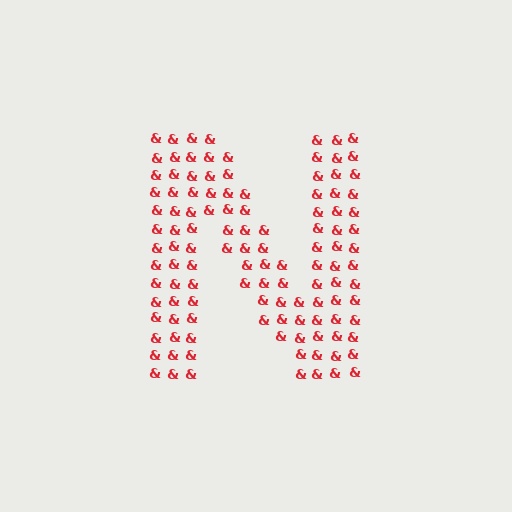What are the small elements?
The small elements are ampersands.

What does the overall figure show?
The overall figure shows the letter N.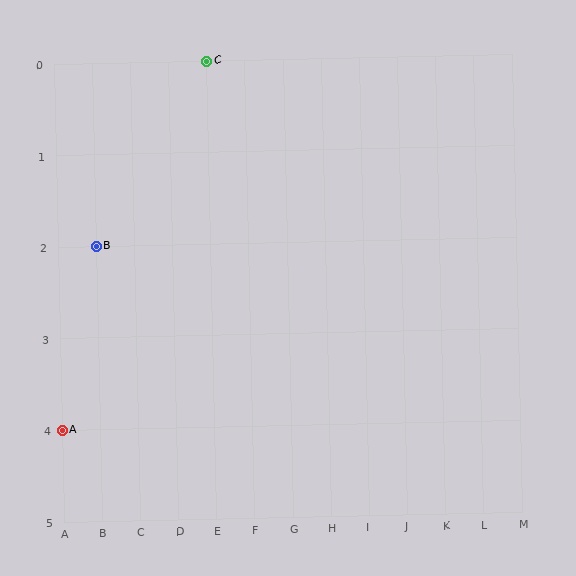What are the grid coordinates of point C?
Point C is at grid coordinates (E, 0).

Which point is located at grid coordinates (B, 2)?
Point B is at (B, 2).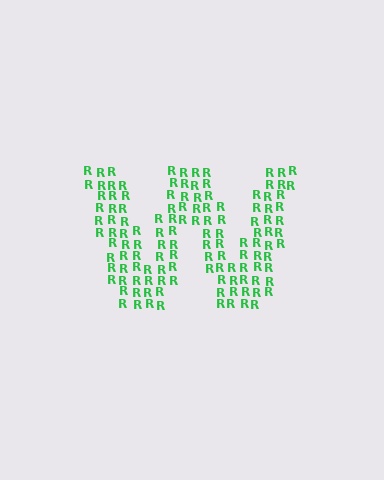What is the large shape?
The large shape is the letter W.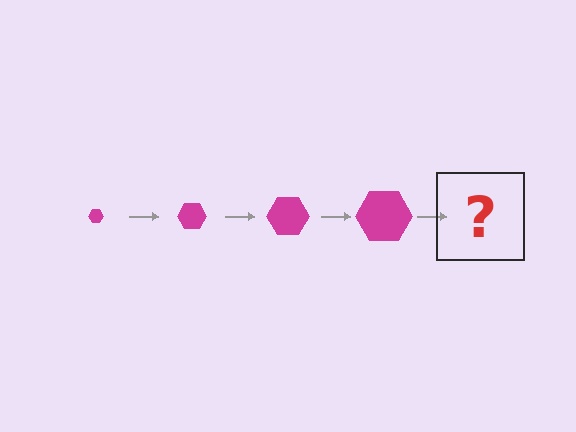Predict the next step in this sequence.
The next step is a magenta hexagon, larger than the previous one.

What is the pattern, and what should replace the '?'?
The pattern is that the hexagon gets progressively larger each step. The '?' should be a magenta hexagon, larger than the previous one.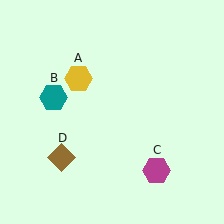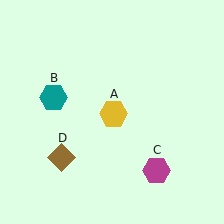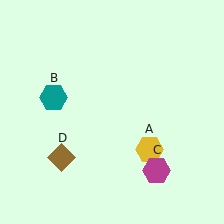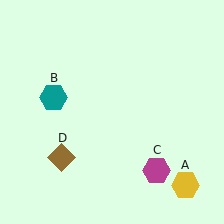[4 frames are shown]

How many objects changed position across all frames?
1 object changed position: yellow hexagon (object A).